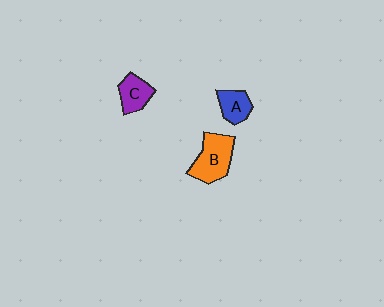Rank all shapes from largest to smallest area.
From largest to smallest: B (orange), C (purple), A (blue).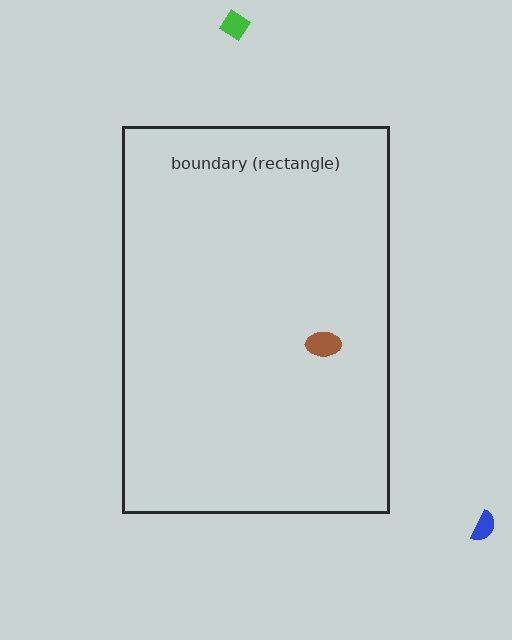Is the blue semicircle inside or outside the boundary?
Outside.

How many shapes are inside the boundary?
1 inside, 2 outside.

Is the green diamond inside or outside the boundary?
Outside.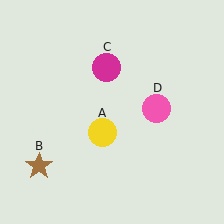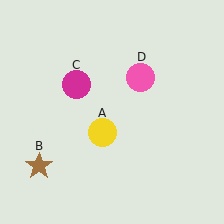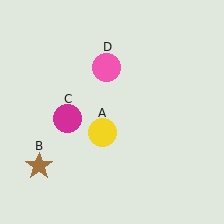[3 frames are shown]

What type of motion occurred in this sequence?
The magenta circle (object C), pink circle (object D) rotated counterclockwise around the center of the scene.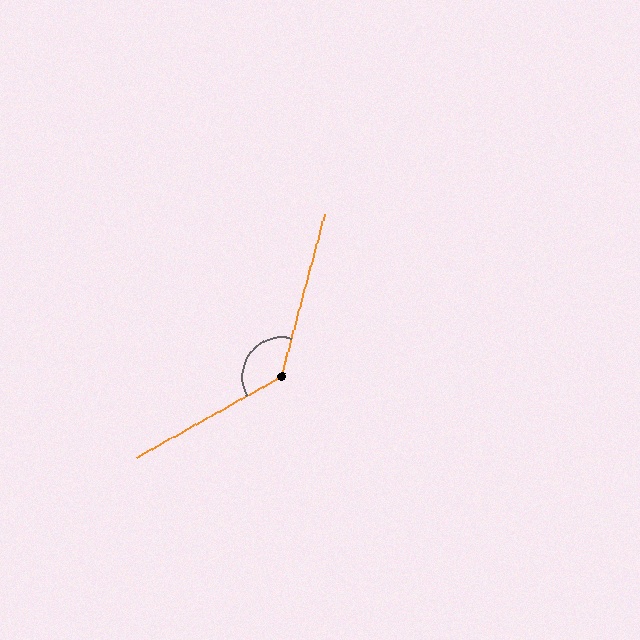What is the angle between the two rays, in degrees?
Approximately 134 degrees.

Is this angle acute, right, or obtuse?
It is obtuse.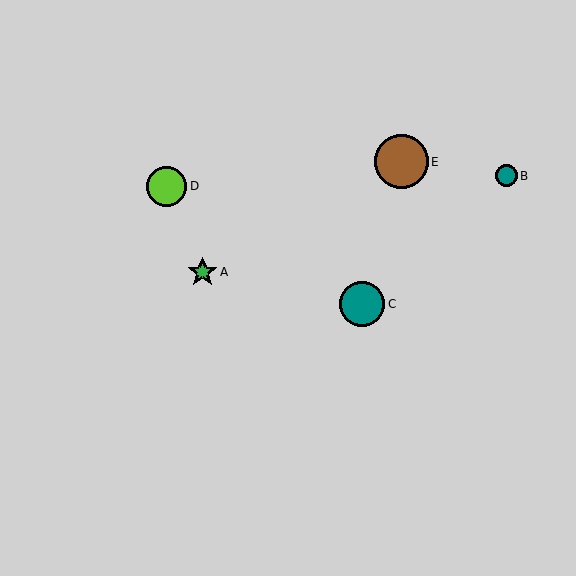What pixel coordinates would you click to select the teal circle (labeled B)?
Click at (506, 176) to select the teal circle B.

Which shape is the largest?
The brown circle (labeled E) is the largest.